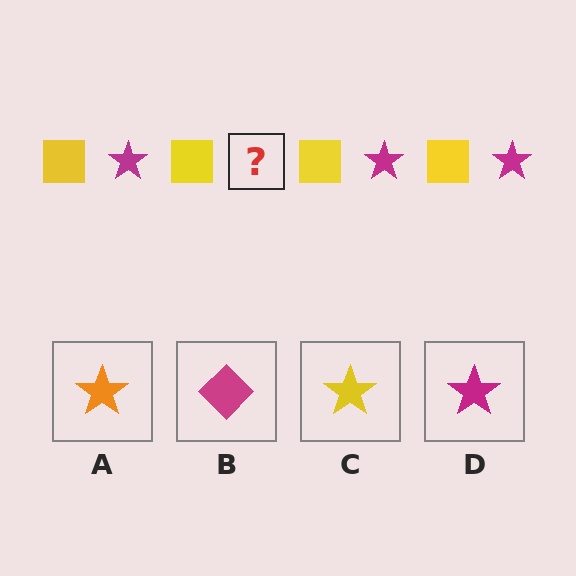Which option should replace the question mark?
Option D.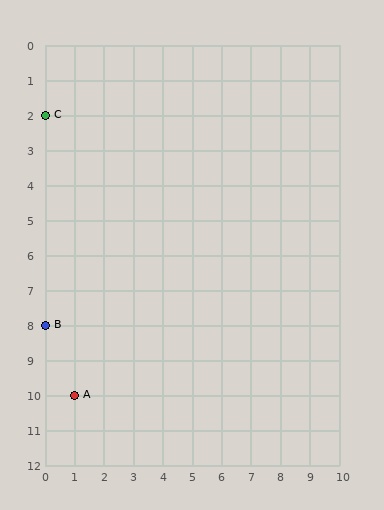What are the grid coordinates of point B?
Point B is at grid coordinates (0, 8).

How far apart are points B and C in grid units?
Points B and C are 6 rows apart.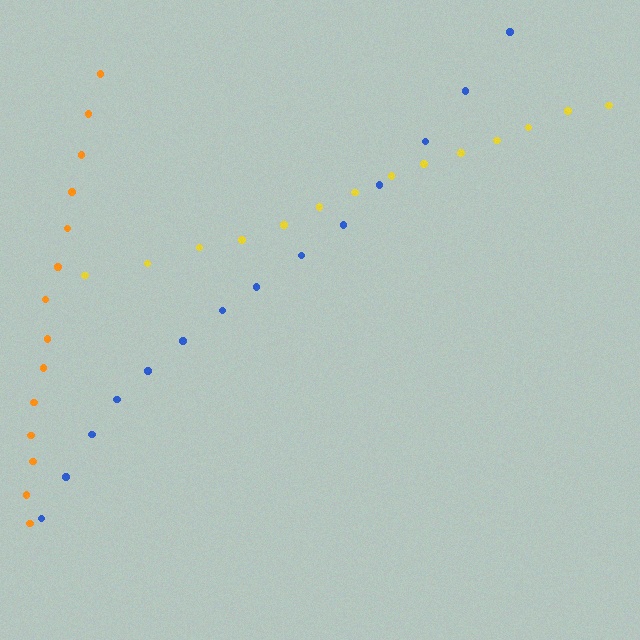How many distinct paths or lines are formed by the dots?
There are 3 distinct paths.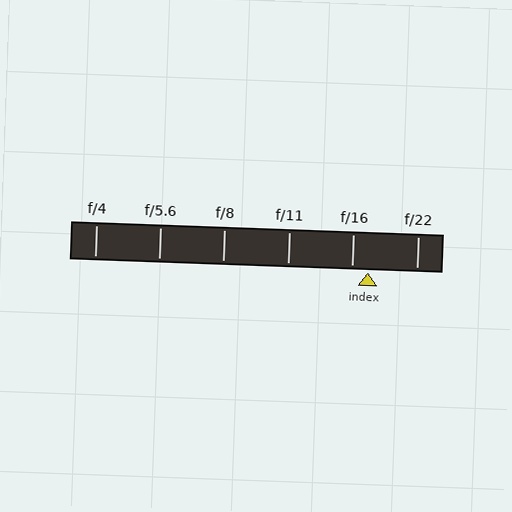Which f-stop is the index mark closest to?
The index mark is closest to f/16.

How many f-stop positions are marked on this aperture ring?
There are 6 f-stop positions marked.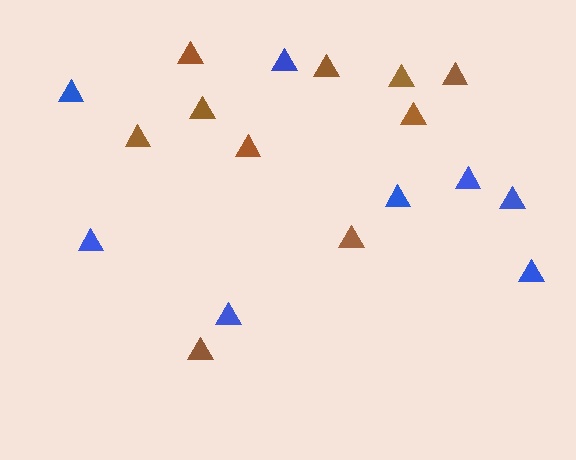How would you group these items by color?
There are 2 groups: one group of blue triangles (8) and one group of brown triangles (10).